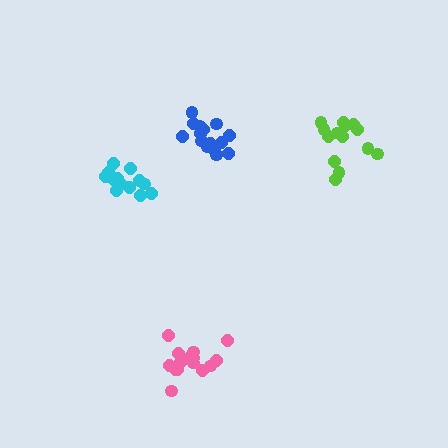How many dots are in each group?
Group 1: 15 dots, Group 2: 16 dots, Group 3: 14 dots, Group 4: 13 dots (58 total).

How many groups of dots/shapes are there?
There are 4 groups.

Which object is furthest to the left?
The cyan cluster is leftmost.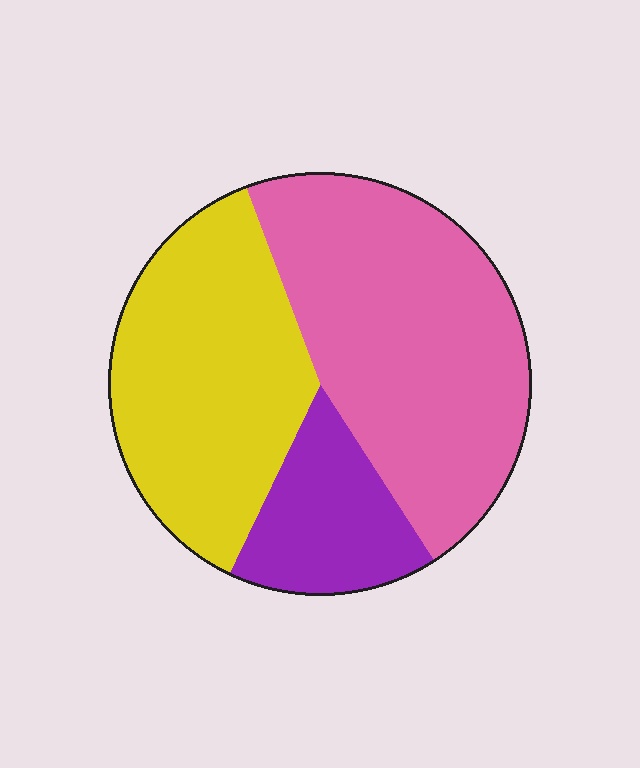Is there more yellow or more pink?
Pink.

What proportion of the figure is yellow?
Yellow covers 37% of the figure.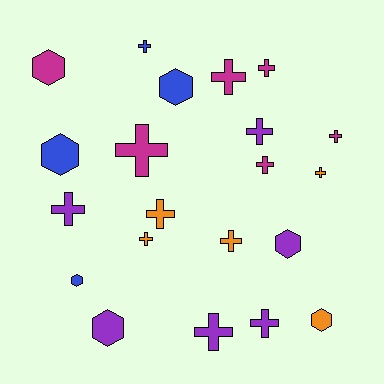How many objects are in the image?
There are 21 objects.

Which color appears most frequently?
Magenta, with 6 objects.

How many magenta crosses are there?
There are 5 magenta crosses.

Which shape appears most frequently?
Cross, with 14 objects.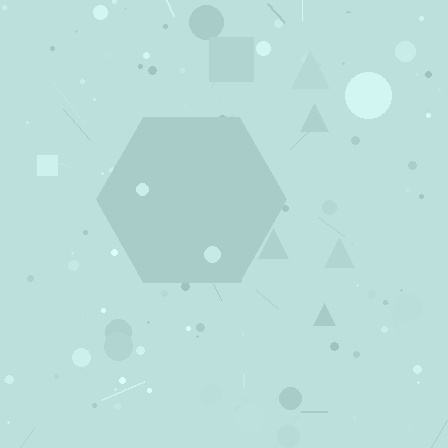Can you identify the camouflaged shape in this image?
The camouflaged shape is a hexagon.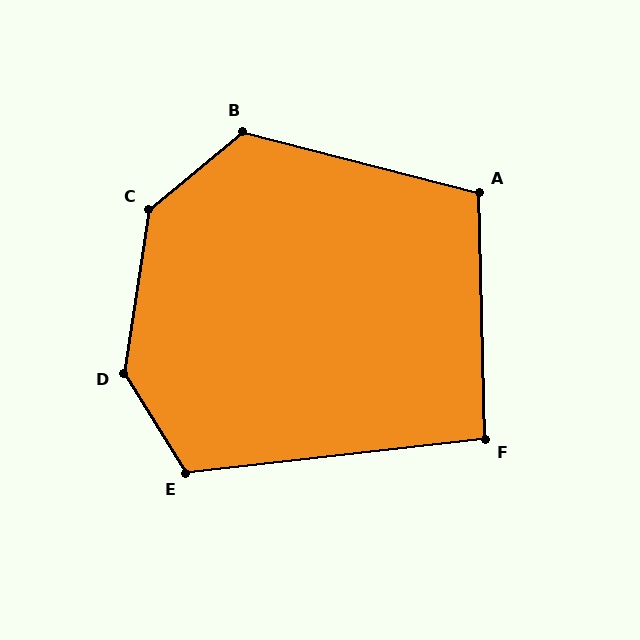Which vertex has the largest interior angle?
D, at approximately 139 degrees.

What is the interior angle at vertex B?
Approximately 126 degrees (obtuse).